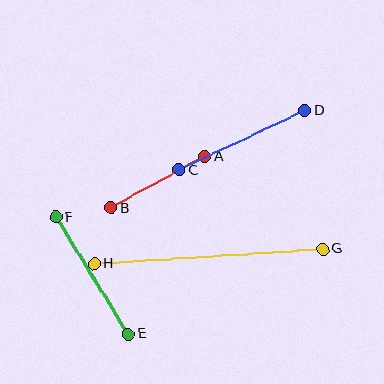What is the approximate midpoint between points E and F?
The midpoint is at approximately (92, 275) pixels.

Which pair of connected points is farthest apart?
Points G and H are farthest apart.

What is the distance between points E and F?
The distance is approximately 137 pixels.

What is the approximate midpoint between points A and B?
The midpoint is at approximately (158, 182) pixels.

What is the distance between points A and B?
The distance is approximately 107 pixels.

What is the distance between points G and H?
The distance is approximately 229 pixels.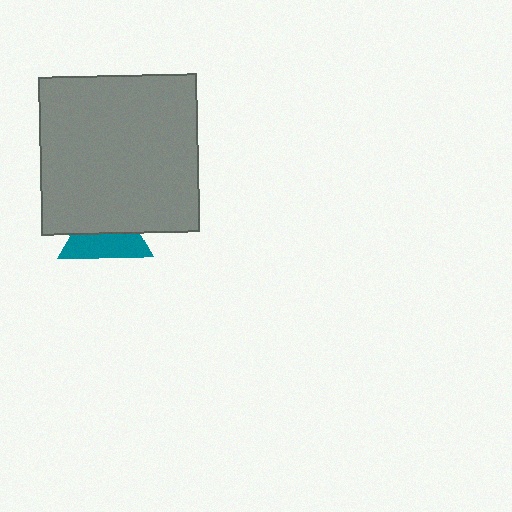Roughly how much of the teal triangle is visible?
About half of it is visible (roughly 49%).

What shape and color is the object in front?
The object in front is a gray square.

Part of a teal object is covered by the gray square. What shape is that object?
It is a triangle.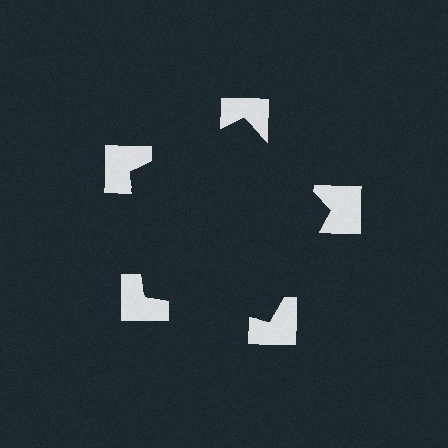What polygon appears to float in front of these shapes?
An illusory pentagon — its edges are inferred from the aligned wedge cuts in the notched squares, not physically drawn.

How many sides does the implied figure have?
5 sides.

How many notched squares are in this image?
There are 5 — one at each vertex of the illusory pentagon.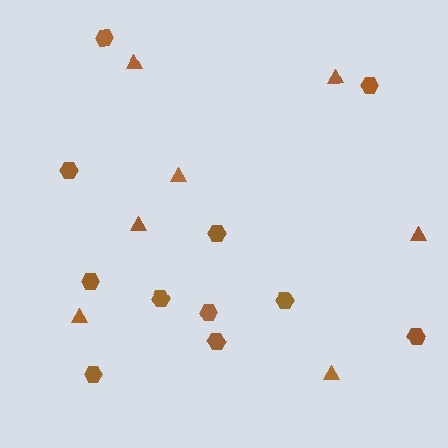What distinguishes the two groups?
There are 2 groups: one group of triangles (7) and one group of hexagons (11).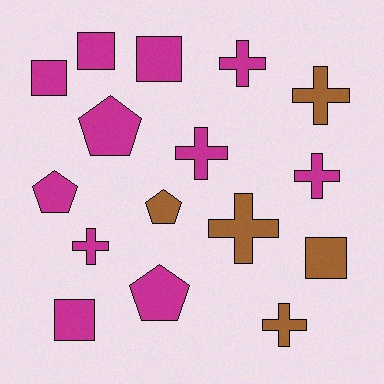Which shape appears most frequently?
Cross, with 7 objects.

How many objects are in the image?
There are 16 objects.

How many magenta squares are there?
There are 4 magenta squares.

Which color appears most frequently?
Magenta, with 11 objects.